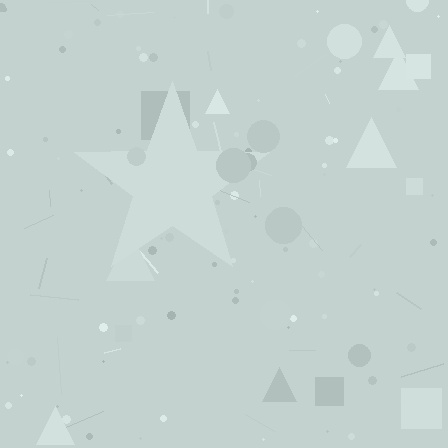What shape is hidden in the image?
A star is hidden in the image.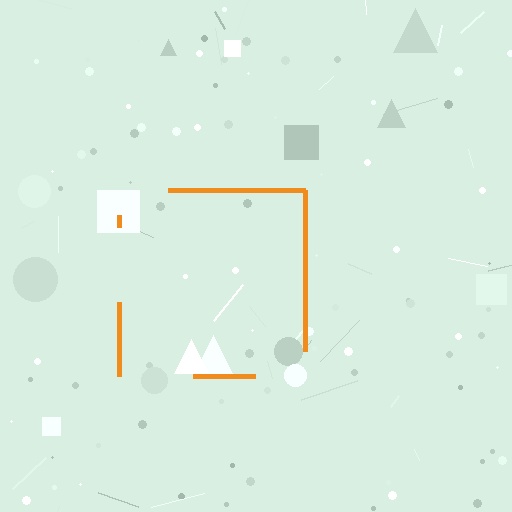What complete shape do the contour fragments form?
The contour fragments form a square.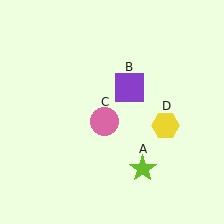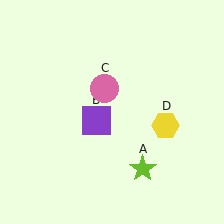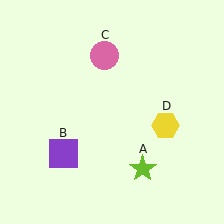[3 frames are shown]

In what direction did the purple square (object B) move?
The purple square (object B) moved down and to the left.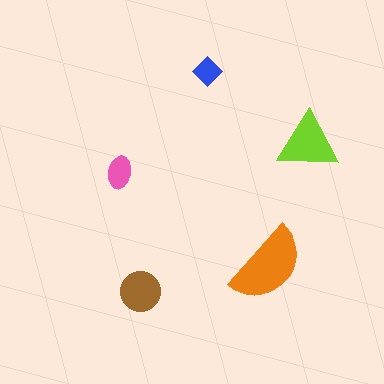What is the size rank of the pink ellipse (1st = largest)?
4th.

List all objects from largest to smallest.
The orange semicircle, the lime triangle, the brown circle, the pink ellipse, the blue diamond.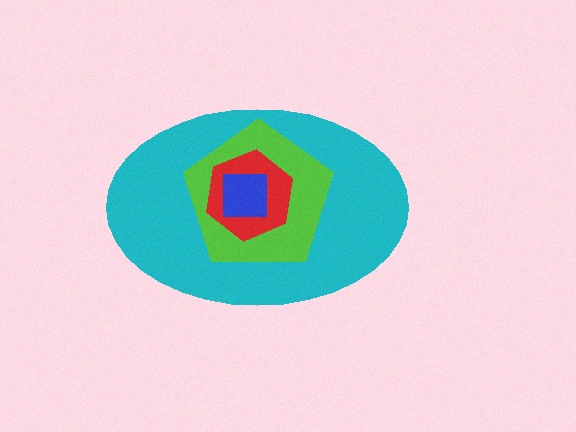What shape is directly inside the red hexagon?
The blue square.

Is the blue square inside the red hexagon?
Yes.